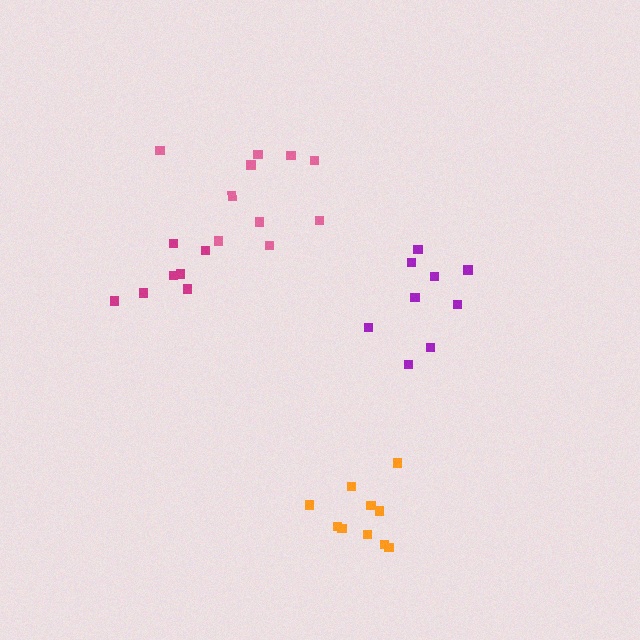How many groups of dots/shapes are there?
There are 4 groups.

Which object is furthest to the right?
The purple cluster is rightmost.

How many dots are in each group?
Group 1: 9 dots, Group 2: 10 dots, Group 3: 7 dots, Group 4: 10 dots (36 total).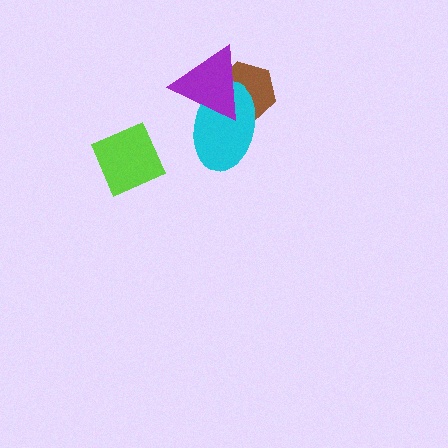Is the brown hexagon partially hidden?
Yes, it is partially covered by another shape.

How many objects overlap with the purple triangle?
2 objects overlap with the purple triangle.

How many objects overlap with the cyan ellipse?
2 objects overlap with the cyan ellipse.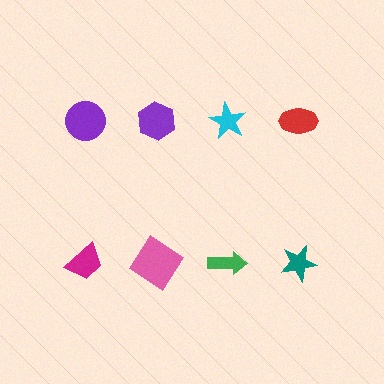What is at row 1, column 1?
A purple circle.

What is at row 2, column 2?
A pink diamond.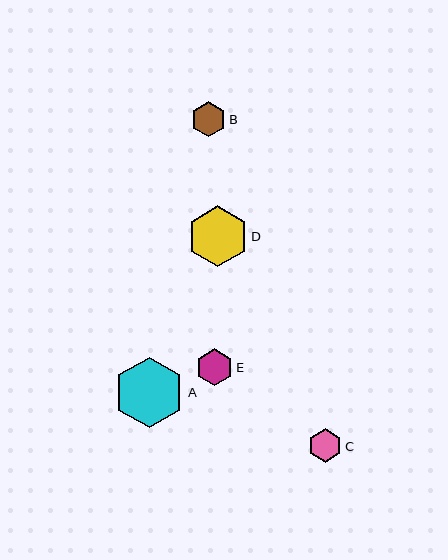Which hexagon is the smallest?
Hexagon C is the smallest with a size of approximately 34 pixels.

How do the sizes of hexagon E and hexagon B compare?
Hexagon E and hexagon B are approximately the same size.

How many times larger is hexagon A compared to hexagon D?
Hexagon A is approximately 1.2 times the size of hexagon D.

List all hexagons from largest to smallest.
From largest to smallest: A, D, E, B, C.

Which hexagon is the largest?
Hexagon A is the largest with a size of approximately 71 pixels.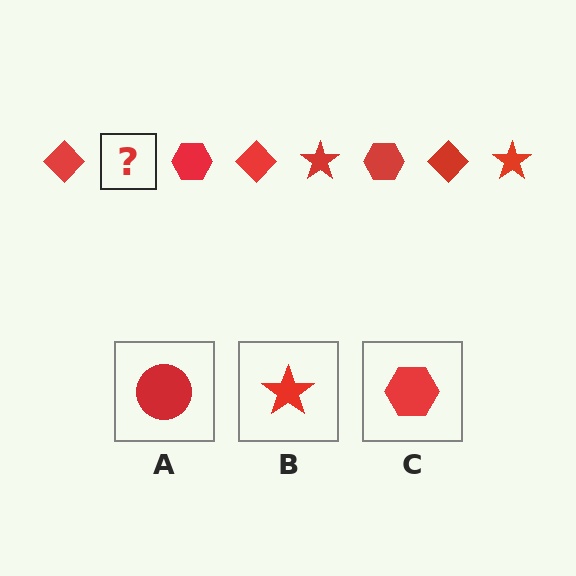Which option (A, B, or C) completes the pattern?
B.